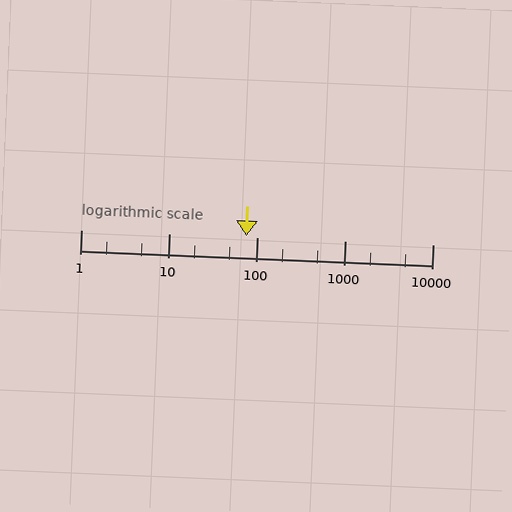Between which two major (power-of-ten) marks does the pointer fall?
The pointer is between 10 and 100.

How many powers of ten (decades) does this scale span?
The scale spans 4 decades, from 1 to 10000.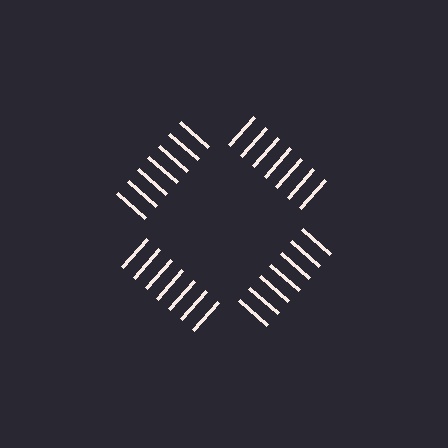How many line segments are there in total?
28 — 7 along each of the 4 edges.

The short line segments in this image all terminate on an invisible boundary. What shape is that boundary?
An illusory square — the line segments terminate on its edges but no continuous stroke is drawn.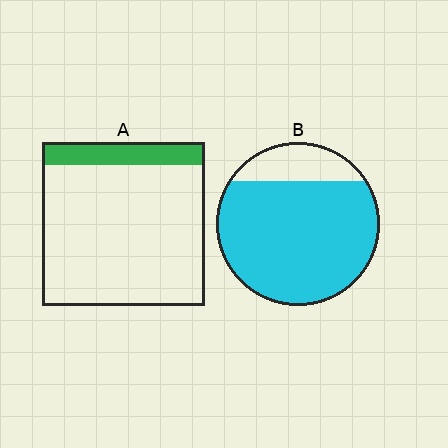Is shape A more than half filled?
No.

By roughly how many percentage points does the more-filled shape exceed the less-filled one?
By roughly 70 percentage points (B over A).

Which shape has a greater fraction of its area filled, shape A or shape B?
Shape B.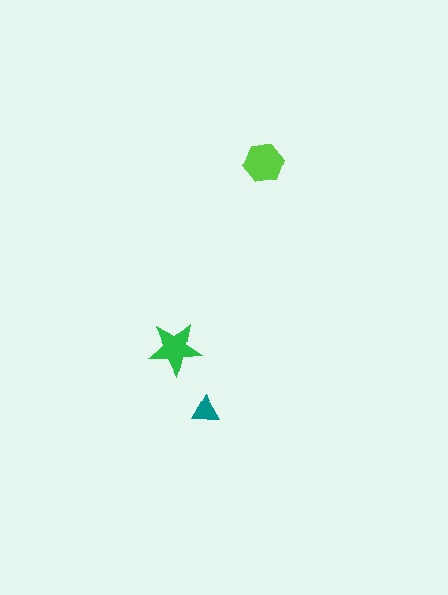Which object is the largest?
The lime hexagon.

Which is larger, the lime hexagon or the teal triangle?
The lime hexagon.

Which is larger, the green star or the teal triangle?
The green star.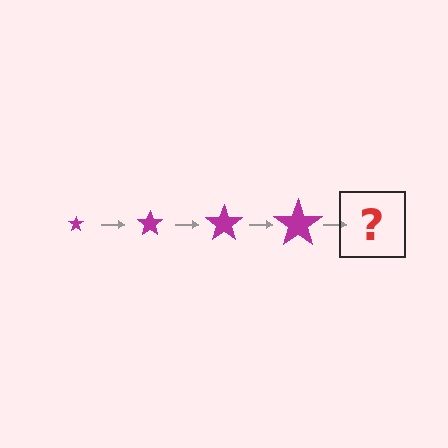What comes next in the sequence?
The next element should be a magenta star, larger than the previous one.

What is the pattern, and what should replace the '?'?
The pattern is that the star gets progressively larger each step. The '?' should be a magenta star, larger than the previous one.